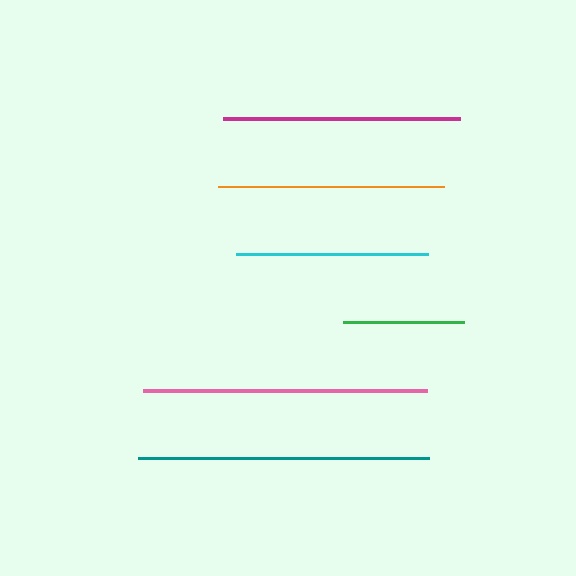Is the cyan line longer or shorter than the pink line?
The pink line is longer than the cyan line.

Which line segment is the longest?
The teal line is the longest at approximately 292 pixels.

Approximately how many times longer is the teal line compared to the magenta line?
The teal line is approximately 1.2 times the length of the magenta line.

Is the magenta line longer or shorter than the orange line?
The magenta line is longer than the orange line.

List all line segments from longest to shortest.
From longest to shortest: teal, pink, magenta, orange, cyan, green.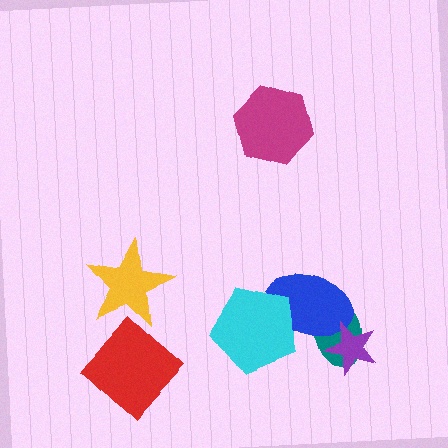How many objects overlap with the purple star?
2 objects overlap with the purple star.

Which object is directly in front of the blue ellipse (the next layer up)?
The cyan pentagon is directly in front of the blue ellipse.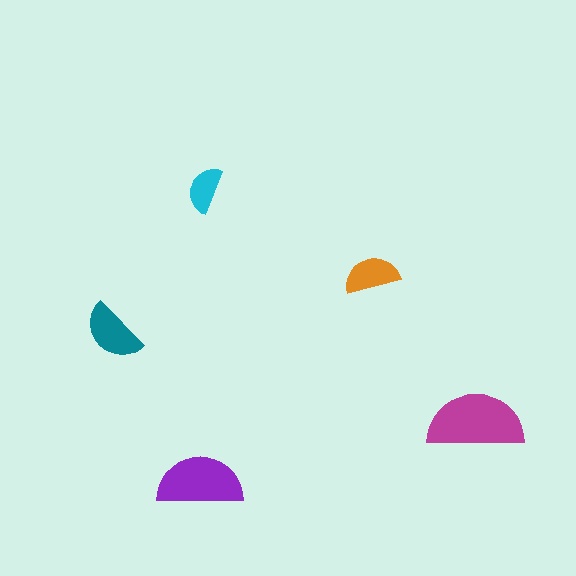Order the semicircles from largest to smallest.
the magenta one, the purple one, the teal one, the orange one, the cyan one.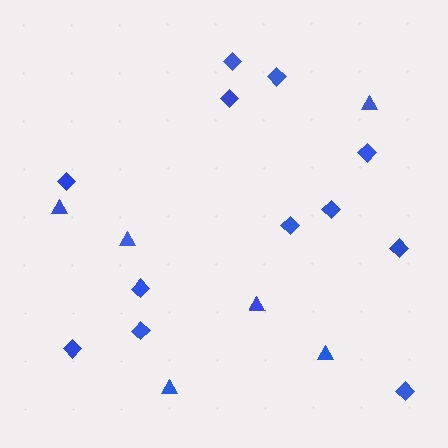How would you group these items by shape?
There are 2 groups: one group of triangles (6) and one group of diamonds (12).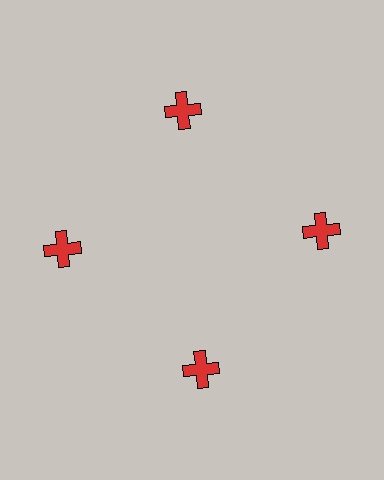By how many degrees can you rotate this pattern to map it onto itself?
The pattern maps onto itself every 90 degrees of rotation.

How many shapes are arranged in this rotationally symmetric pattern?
There are 4 shapes, arranged in 4 groups of 1.